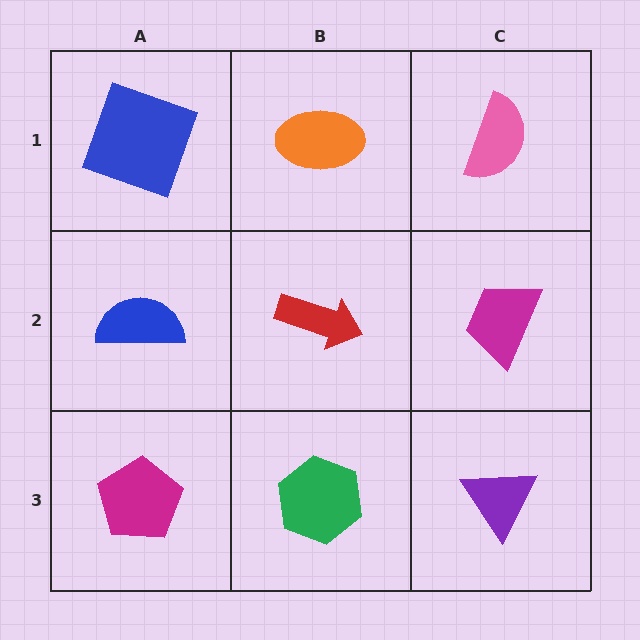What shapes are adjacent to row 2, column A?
A blue square (row 1, column A), a magenta pentagon (row 3, column A), a red arrow (row 2, column B).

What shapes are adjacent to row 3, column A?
A blue semicircle (row 2, column A), a green hexagon (row 3, column B).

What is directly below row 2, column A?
A magenta pentagon.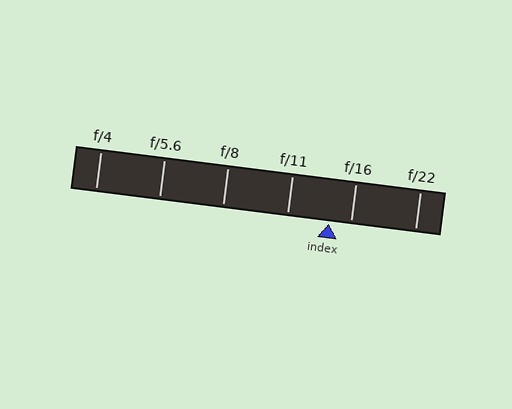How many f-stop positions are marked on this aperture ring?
There are 6 f-stop positions marked.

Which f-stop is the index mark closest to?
The index mark is closest to f/16.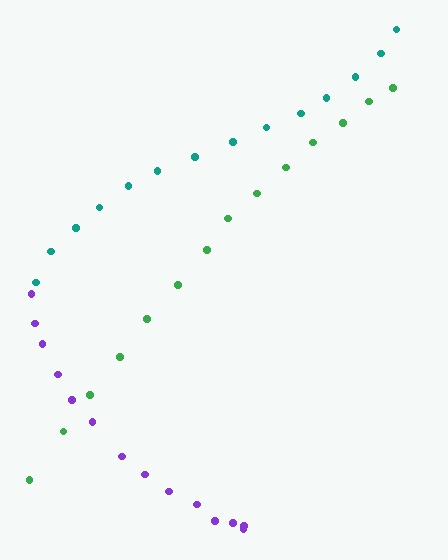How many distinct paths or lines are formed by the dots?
There are 3 distinct paths.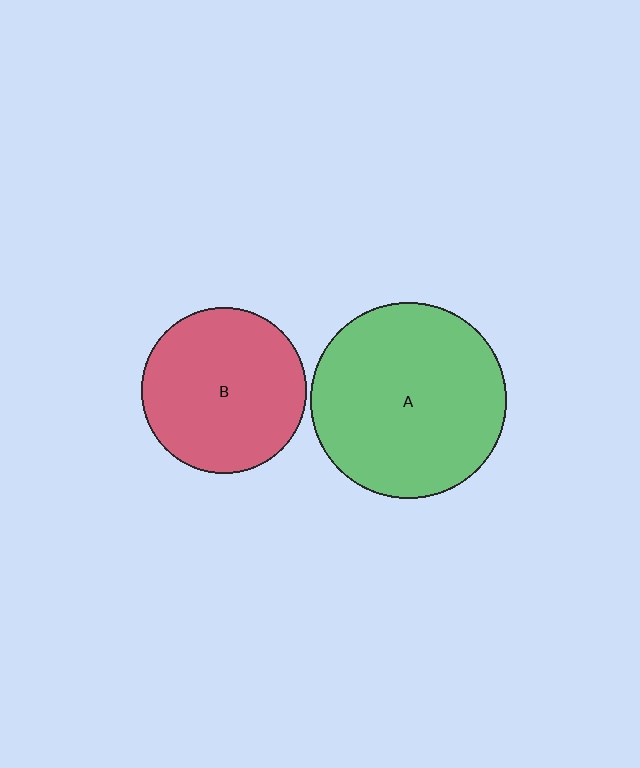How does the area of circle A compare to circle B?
Approximately 1.4 times.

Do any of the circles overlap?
No, none of the circles overlap.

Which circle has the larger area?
Circle A (green).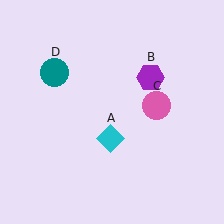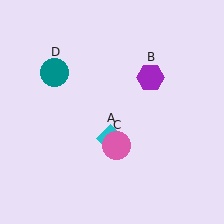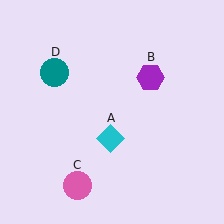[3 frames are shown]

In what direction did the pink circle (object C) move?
The pink circle (object C) moved down and to the left.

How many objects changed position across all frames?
1 object changed position: pink circle (object C).